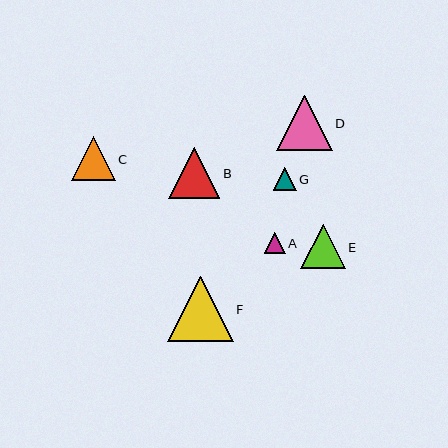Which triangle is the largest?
Triangle F is the largest with a size of approximately 66 pixels.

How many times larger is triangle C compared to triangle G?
Triangle C is approximately 1.9 times the size of triangle G.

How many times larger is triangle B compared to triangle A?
Triangle B is approximately 2.5 times the size of triangle A.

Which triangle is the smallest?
Triangle A is the smallest with a size of approximately 20 pixels.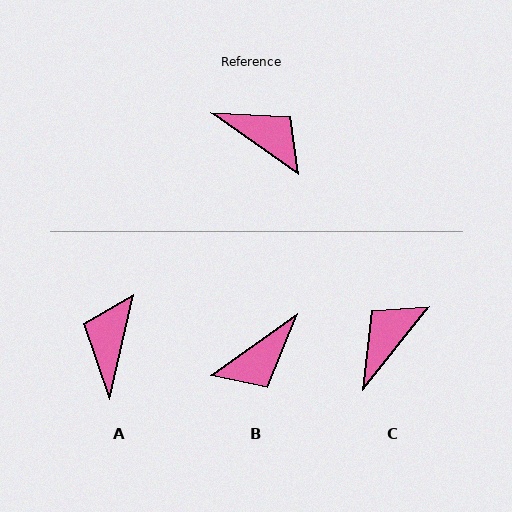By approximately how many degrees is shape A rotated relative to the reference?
Approximately 113 degrees counter-clockwise.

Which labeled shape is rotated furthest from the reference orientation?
A, about 113 degrees away.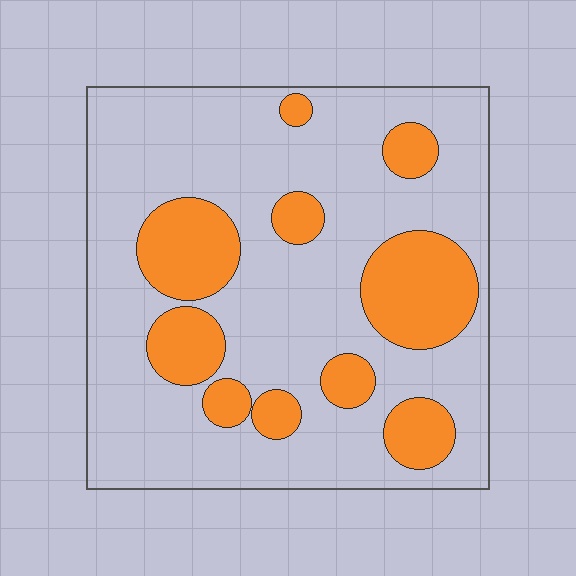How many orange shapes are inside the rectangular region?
10.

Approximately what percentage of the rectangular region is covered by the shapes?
Approximately 25%.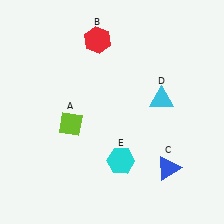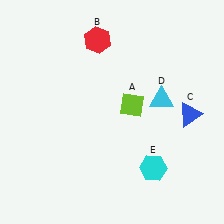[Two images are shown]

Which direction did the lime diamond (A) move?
The lime diamond (A) moved right.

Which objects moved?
The objects that moved are: the lime diamond (A), the blue triangle (C), the cyan hexagon (E).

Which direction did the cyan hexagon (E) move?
The cyan hexagon (E) moved right.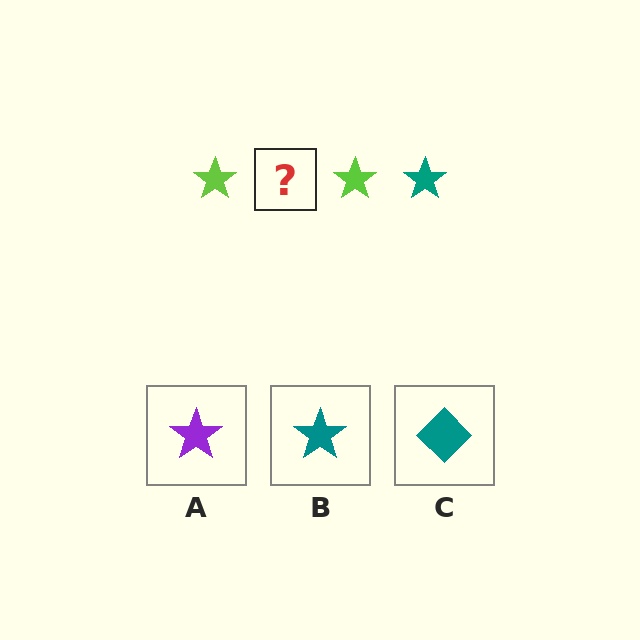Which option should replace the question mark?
Option B.